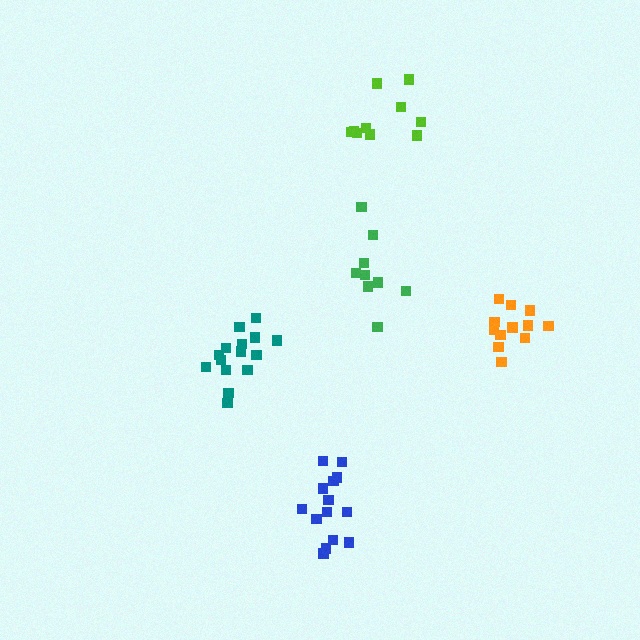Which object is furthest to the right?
The orange cluster is rightmost.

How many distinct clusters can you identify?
There are 5 distinct clusters.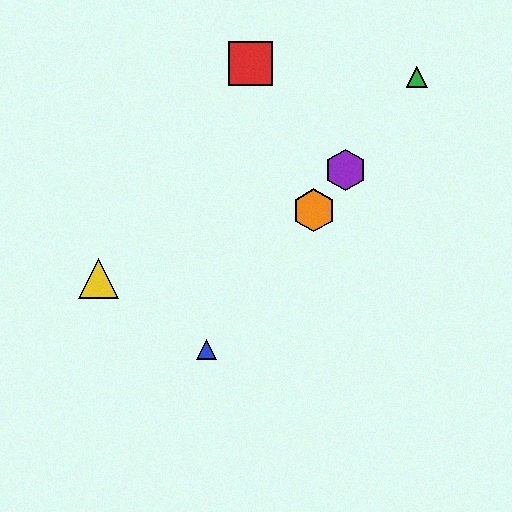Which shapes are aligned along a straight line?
The blue triangle, the green triangle, the purple hexagon, the orange hexagon are aligned along a straight line.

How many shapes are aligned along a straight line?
4 shapes (the blue triangle, the green triangle, the purple hexagon, the orange hexagon) are aligned along a straight line.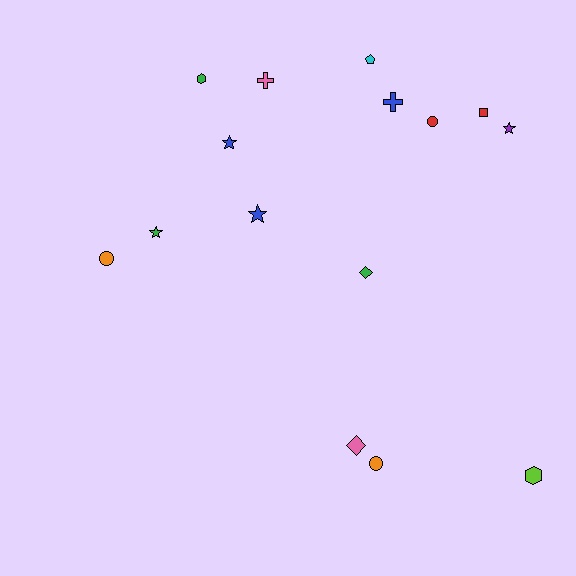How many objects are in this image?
There are 15 objects.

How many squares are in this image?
There is 1 square.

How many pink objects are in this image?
There are 2 pink objects.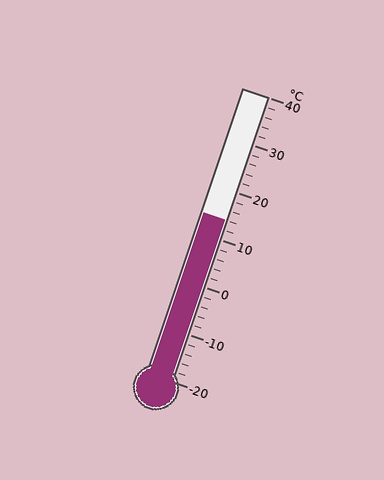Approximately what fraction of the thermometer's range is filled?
The thermometer is filled to approximately 55% of its range.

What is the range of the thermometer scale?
The thermometer scale ranges from -20°C to 40°C.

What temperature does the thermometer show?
The thermometer shows approximately 14°C.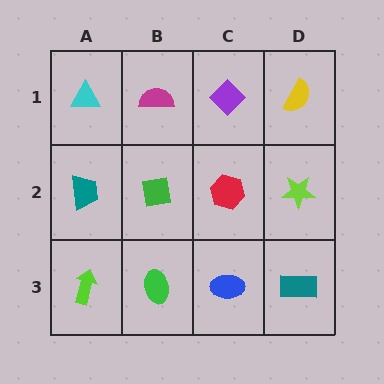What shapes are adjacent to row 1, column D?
A lime star (row 2, column D), a purple diamond (row 1, column C).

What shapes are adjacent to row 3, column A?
A teal trapezoid (row 2, column A), a green ellipse (row 3, column B).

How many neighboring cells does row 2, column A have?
3.